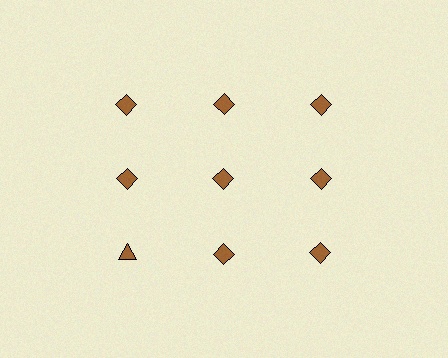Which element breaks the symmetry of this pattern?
The brown triangle in the third row, leftmost column breaks the symmetry. All other shapes are brown diamonds.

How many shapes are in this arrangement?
There are 9 shapes arranged in a grid pattern.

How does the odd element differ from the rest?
It has a different shape: triangle instead of diamond.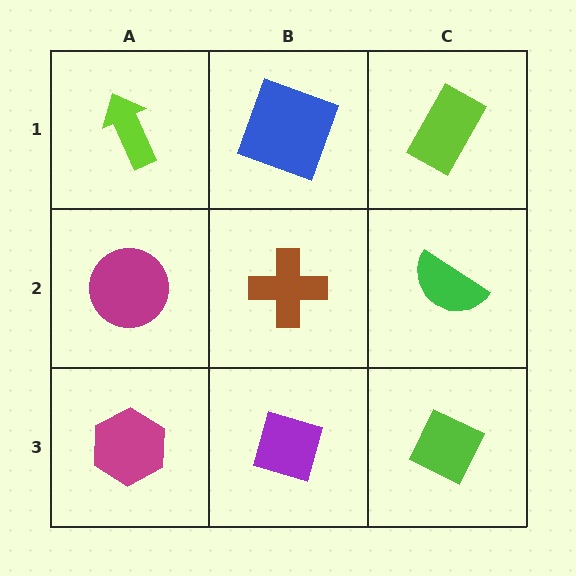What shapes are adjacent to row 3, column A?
A magenta circle (row 2, column A), a purple diamond (row 3, column B).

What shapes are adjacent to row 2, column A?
A lime arrow (row 1, column A), a magenta hexagon (row 3, column A), a brown cross (row 2, column B).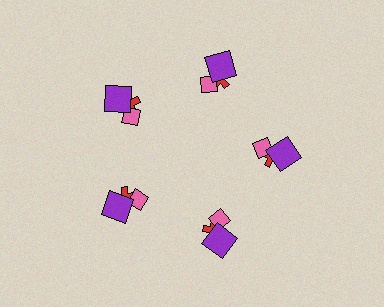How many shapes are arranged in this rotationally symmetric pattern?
There are 15 shapes, arranged in 5 groups of 3.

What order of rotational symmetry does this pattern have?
This pattern has 5-fold rotational symmetry.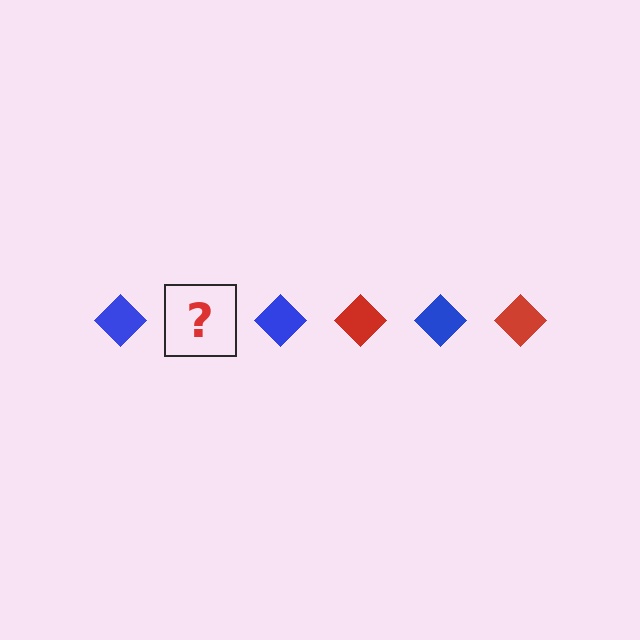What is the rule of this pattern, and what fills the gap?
The rule is that the pattern cycles through blue, red diamonds. The gap should be filled with a red diamond.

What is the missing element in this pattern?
The missing element is a red diamond.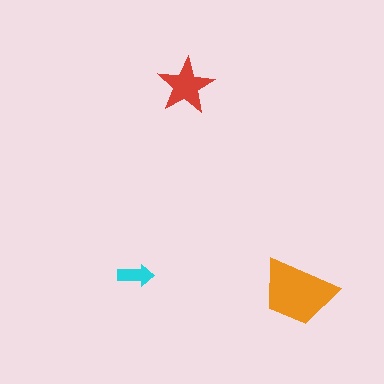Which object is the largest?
The orange trapezoid.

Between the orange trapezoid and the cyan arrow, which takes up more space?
The orange trapezoid.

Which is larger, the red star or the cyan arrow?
The red star.